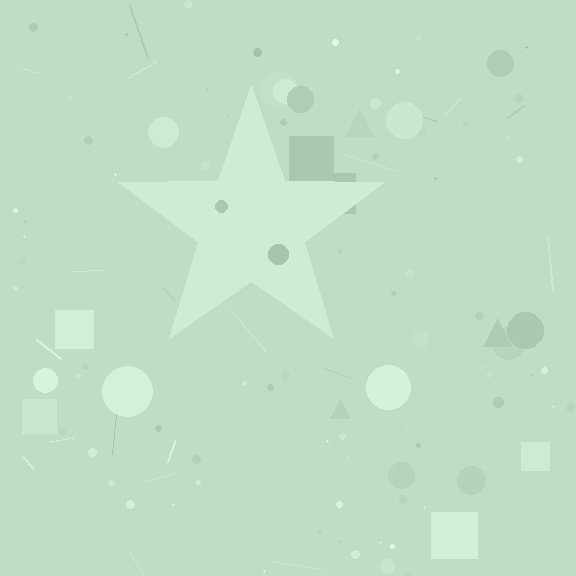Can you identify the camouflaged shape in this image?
The camouflaged shape is a star.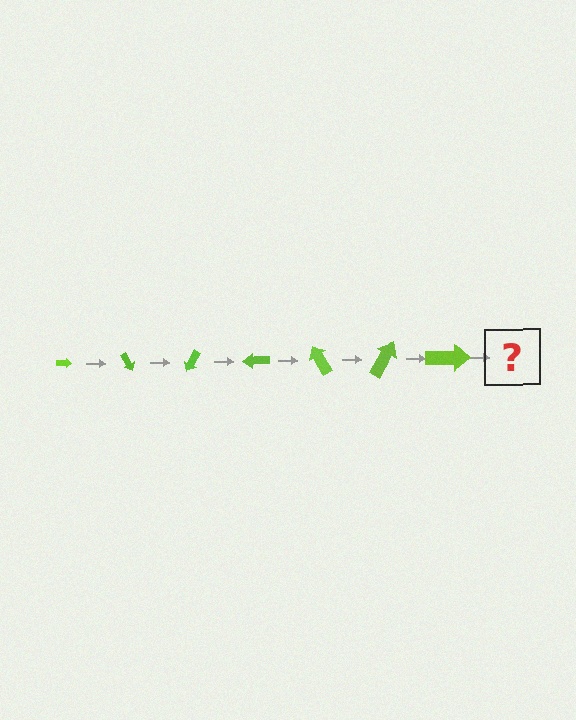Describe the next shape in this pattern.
It should be an arrow, larger than the previous one and rotated 420 degrees from the start.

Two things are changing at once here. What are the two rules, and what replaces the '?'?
The two rules are that the arrow grows larger each step and it rotates 60 degrees each step. The '?' should be an arrow, larger than the previous one and rotated 420 degrees from the start.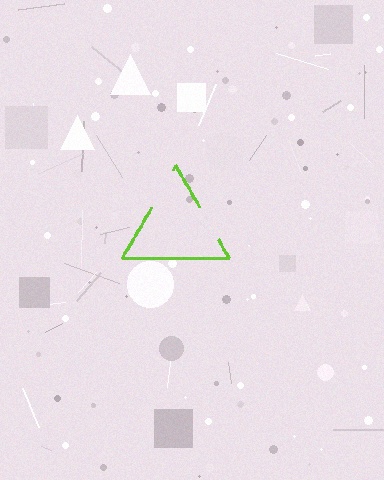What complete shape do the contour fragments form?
The contour fragments form a triangle.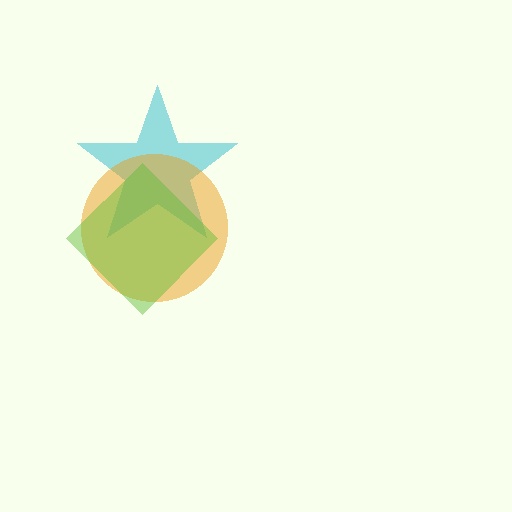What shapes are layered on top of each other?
The layered shapes are: a cyan star, an orange circle, a lime diamond.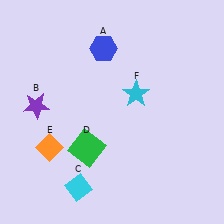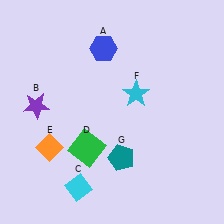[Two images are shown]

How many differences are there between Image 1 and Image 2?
There is 1 difference between the two images.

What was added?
A teal pentagon (G) was added in Image 2.